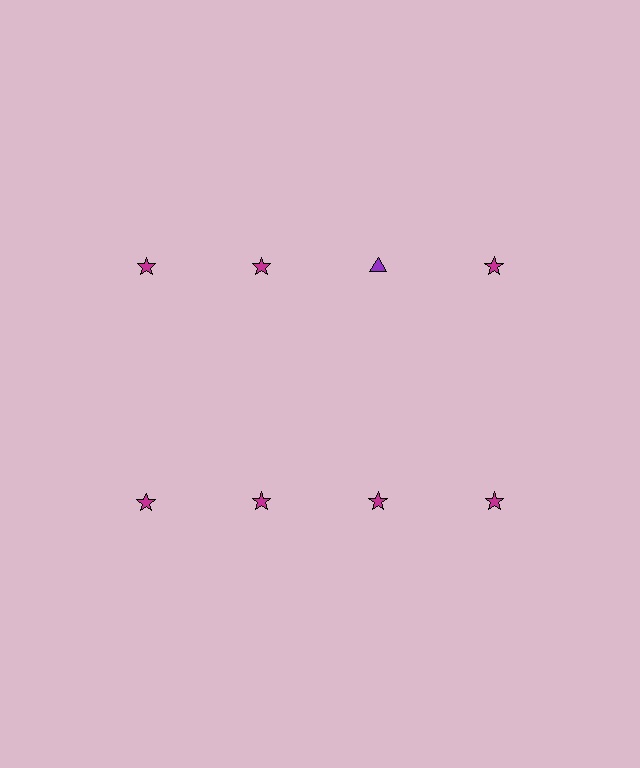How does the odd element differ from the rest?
It differs in both color (purple instead of magenta) and shape (triangle instead of star).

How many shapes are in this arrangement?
There are 8 shapes arranged in a grid pattern.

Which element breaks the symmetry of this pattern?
The purple triangle in the top row, center column breaks the symmetry. All other shapes are magenta stars.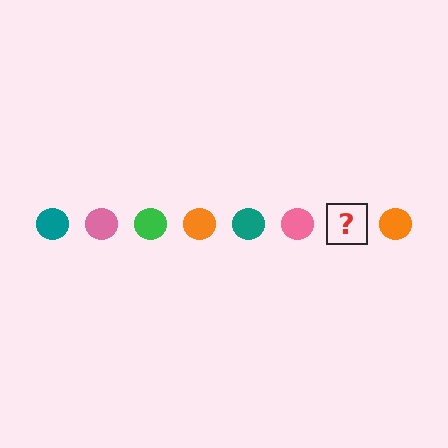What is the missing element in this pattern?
The missing element is a green circle.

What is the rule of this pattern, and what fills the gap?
The rule is that the pattern cycles through teal, pink, green, orange circles. The gap should be filled with a green circle.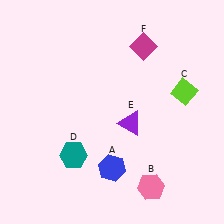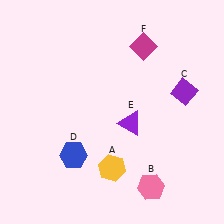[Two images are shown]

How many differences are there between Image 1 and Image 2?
There are 3 differences between the two images.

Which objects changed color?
A changed from blue to yellow. C changed from lime to purple. D changed from teal to blue.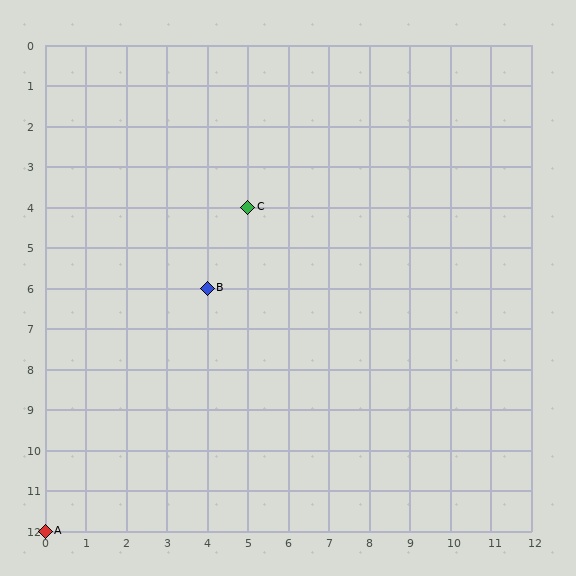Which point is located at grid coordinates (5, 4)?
Point C is at (5, 4).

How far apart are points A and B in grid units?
Points A and B are 4 columns and 6 rows apart (about 7.2 grid units diagonally).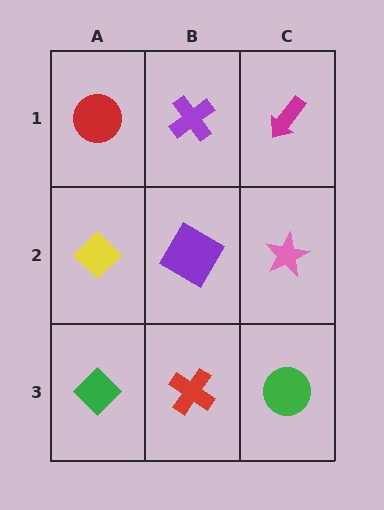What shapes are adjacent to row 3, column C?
A pink star (row 2, column C), a red cross (row 3, column B).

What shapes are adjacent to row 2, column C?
A magenta arrow (row 1, column C), a green circle (row 3, column C), a purple diamond (row 2, column B).